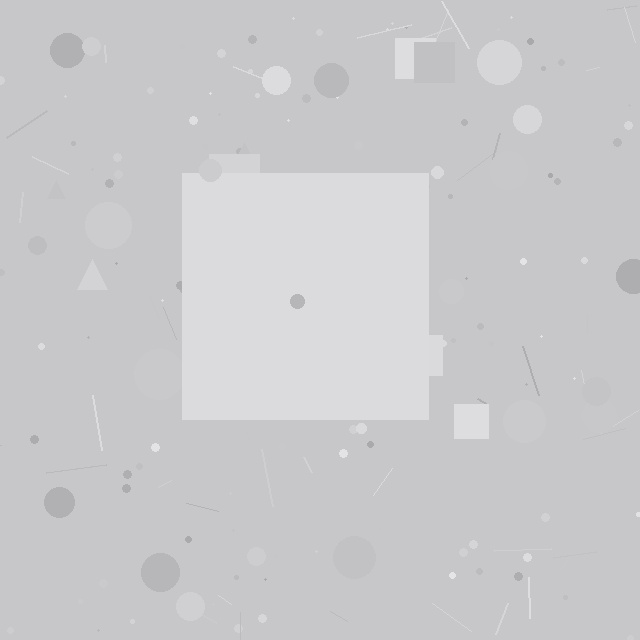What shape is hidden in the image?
A square is hidden in the image.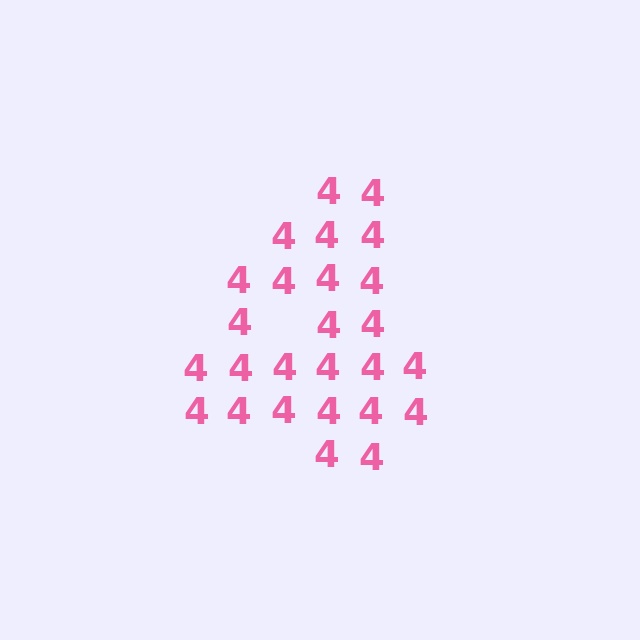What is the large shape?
The large shape is the digit 4.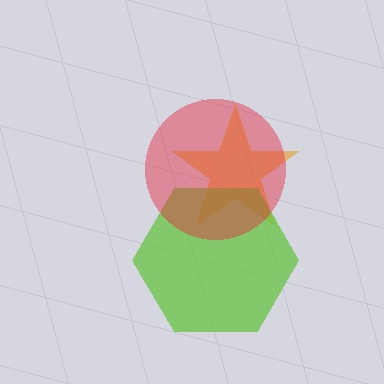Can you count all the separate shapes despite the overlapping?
Yes, there are 3 separate shapes.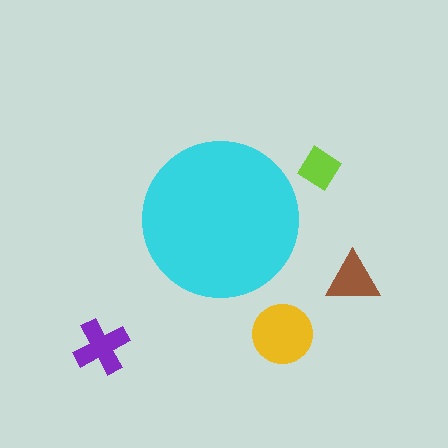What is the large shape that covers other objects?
A cyan circle.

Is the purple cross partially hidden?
No, the purple cross is fully visible.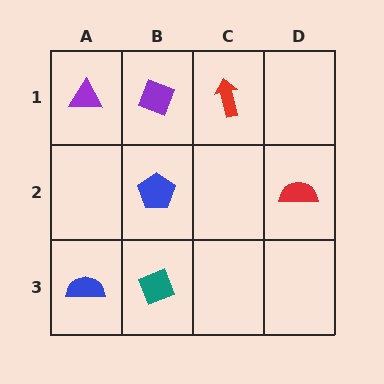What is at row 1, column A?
A purple triangle.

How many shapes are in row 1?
3 shapes.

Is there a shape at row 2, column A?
No, that cell is empty.